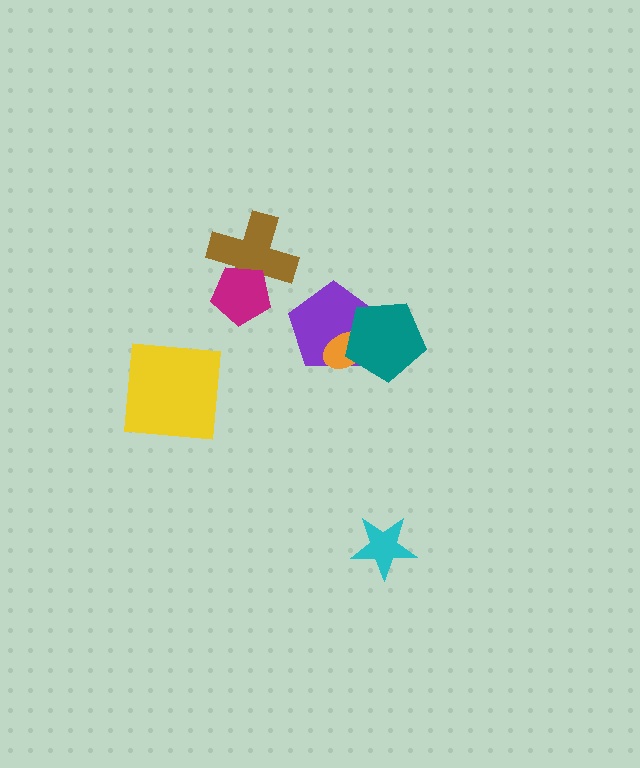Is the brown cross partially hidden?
Yes, it is partially covered by another shape.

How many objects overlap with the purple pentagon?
2 objects overlap with the purple pentagon.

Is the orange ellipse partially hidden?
Yes, it is partially covered by another shape.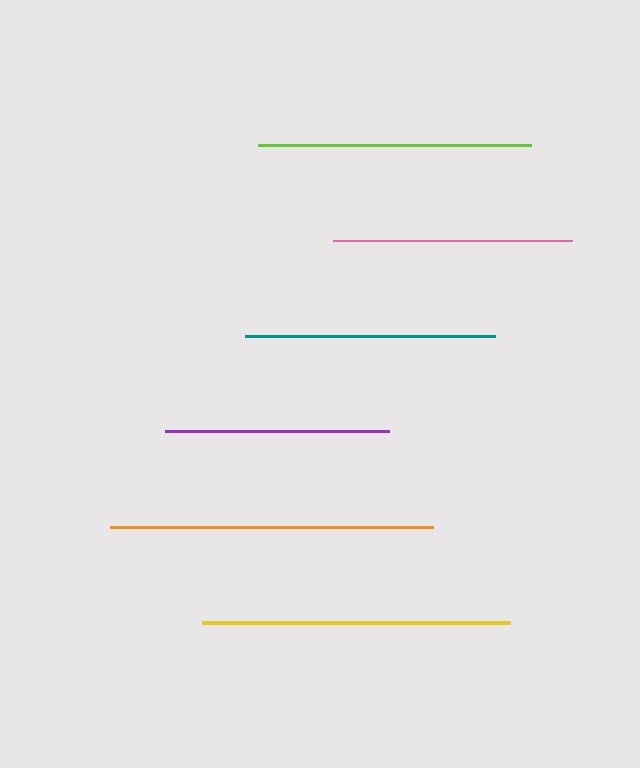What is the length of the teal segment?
The teal segment is approximately 250 pixels long.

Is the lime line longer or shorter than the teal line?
The lime line is longer than the teal line.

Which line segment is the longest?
The orange line is the longest at approximately 323 pixels.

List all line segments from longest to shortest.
From longest to shortest: orange, yellow, lime, teal, pink, purple.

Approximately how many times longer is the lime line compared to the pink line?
The lime line is approximately 1.1 times the length of the pink line.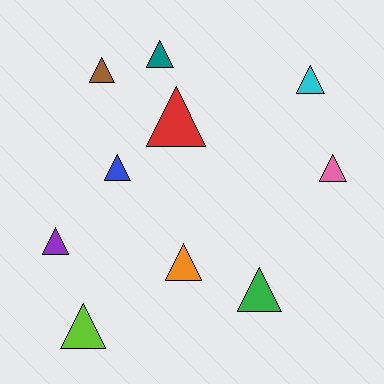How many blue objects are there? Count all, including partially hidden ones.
There is 1 blue object.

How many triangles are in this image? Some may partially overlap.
There are 10 triangles.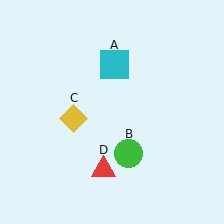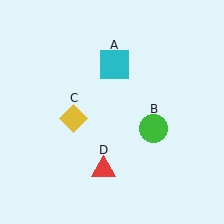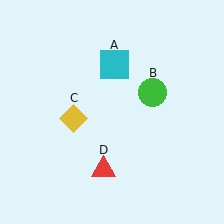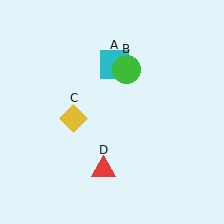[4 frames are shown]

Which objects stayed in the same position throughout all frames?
Cyan square (object A) and yellow diamond (object C) and red triangle (object D) remained stationary.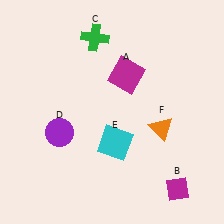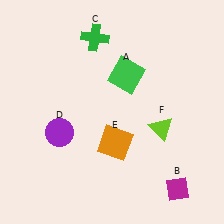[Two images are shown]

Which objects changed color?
A changed from magenta to green. E changed from cyan to orange. F changed from orange to lime.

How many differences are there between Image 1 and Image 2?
There are 3 differences between the two images.